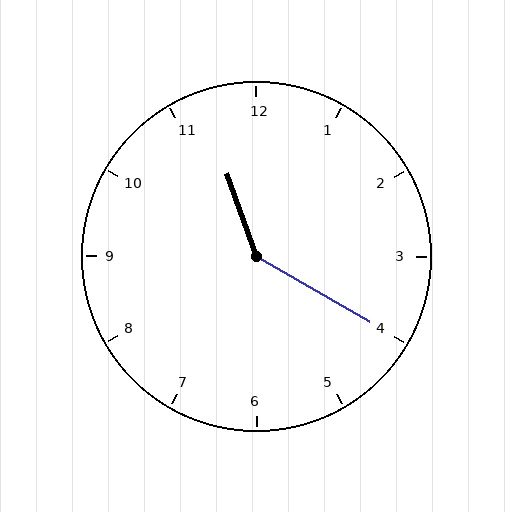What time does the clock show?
11:20.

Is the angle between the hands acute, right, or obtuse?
It is obtuse.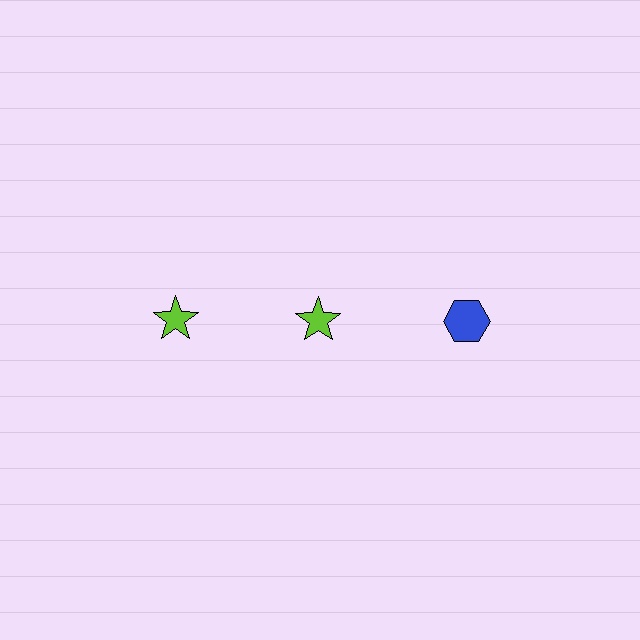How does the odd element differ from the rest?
It differs in both color (blue instead of lime) and shape (hexagon instead of star).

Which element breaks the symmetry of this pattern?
The blue hexagon in the top row, center column breaks the symmetry. All other shapes are lime stars.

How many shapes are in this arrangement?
There are 3 shapes arranged in a grid pattern.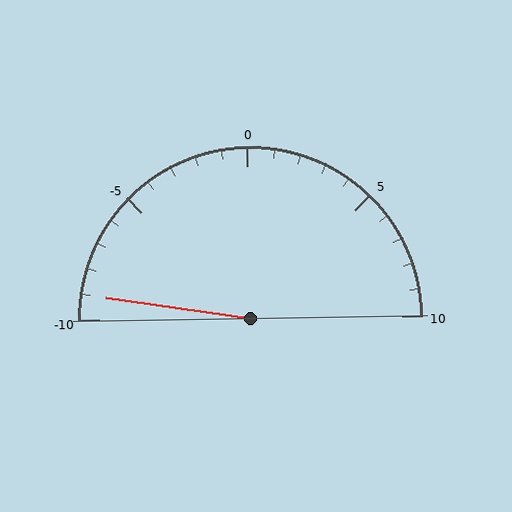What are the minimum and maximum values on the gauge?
The gauge ranges from -10 to 10.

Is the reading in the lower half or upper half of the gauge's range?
The reading is in the lower half of the range (-10 to 10).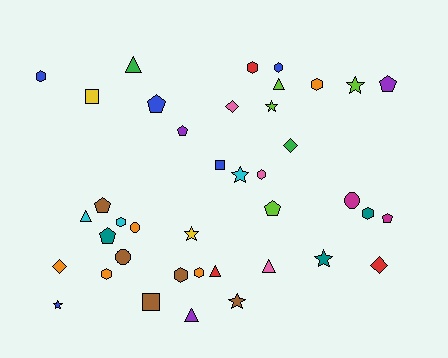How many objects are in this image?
There are 40 objects.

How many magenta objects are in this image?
There are 2 magenta objects.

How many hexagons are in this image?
There are 10 hexagons.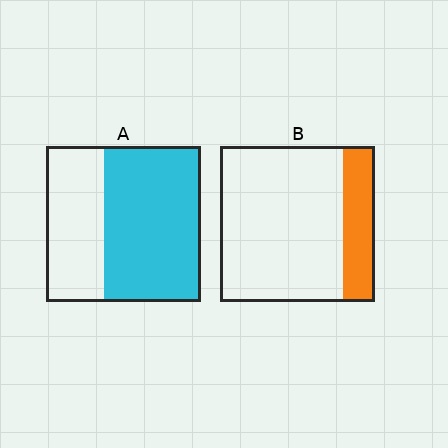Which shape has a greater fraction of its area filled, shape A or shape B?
Shape A.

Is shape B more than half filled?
No.